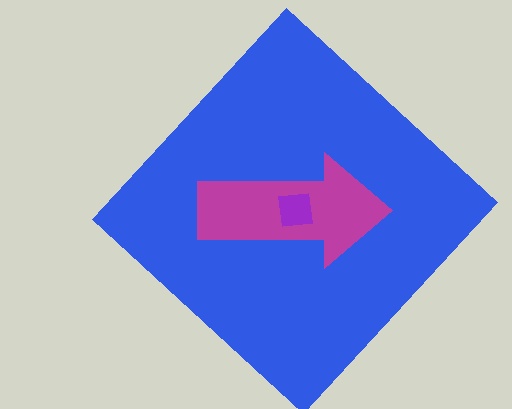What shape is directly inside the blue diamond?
The magenta arrow.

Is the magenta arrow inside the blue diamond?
Yes.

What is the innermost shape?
The purple square.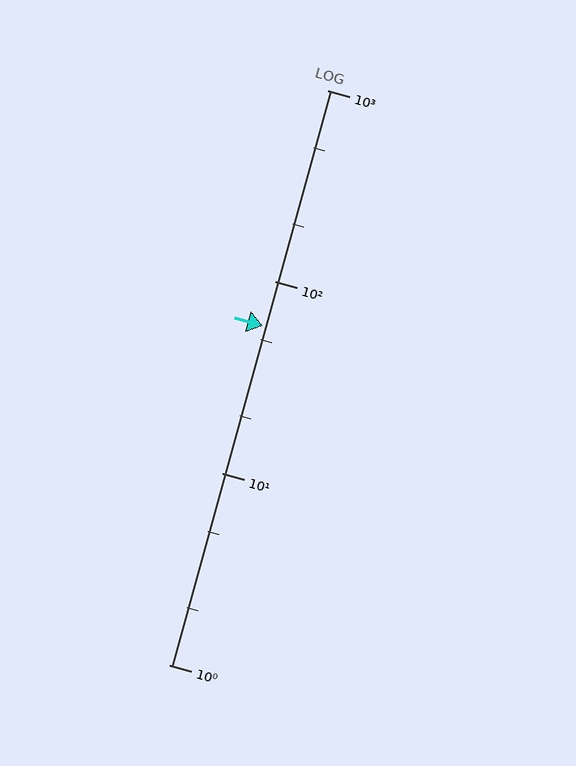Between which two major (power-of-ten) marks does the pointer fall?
The pointer is between 10 and 100.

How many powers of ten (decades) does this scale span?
The scale spans 3 decades, from 1 to 1000.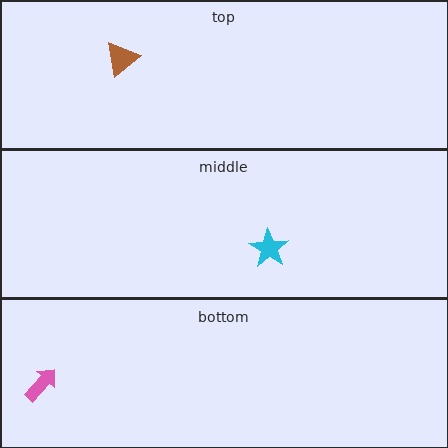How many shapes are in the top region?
1.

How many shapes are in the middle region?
1.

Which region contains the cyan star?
The middle region.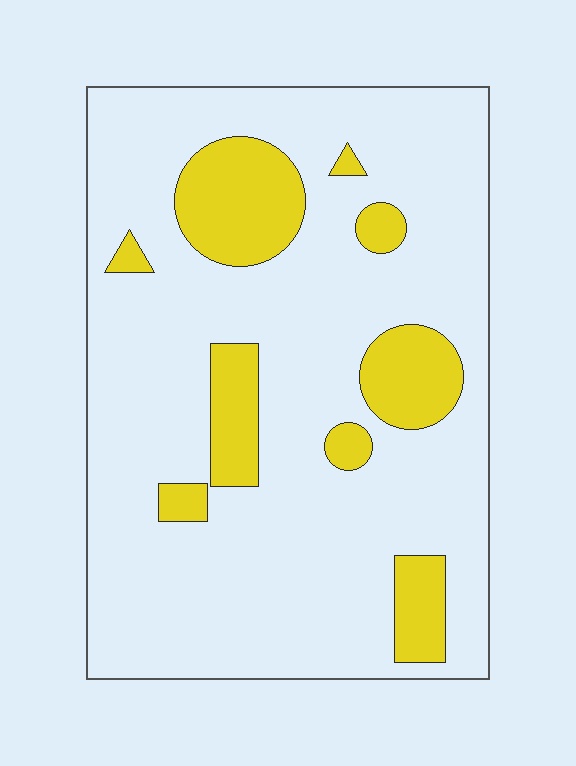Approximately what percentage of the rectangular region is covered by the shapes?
Approximately 20%.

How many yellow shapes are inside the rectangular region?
9.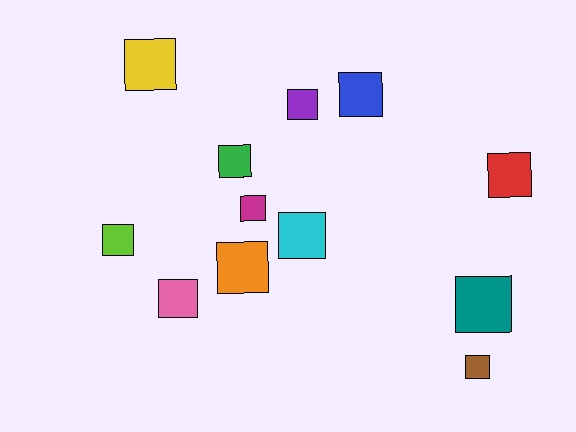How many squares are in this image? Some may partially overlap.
There are 12 squares.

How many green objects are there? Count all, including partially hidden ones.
There is 1 green object.